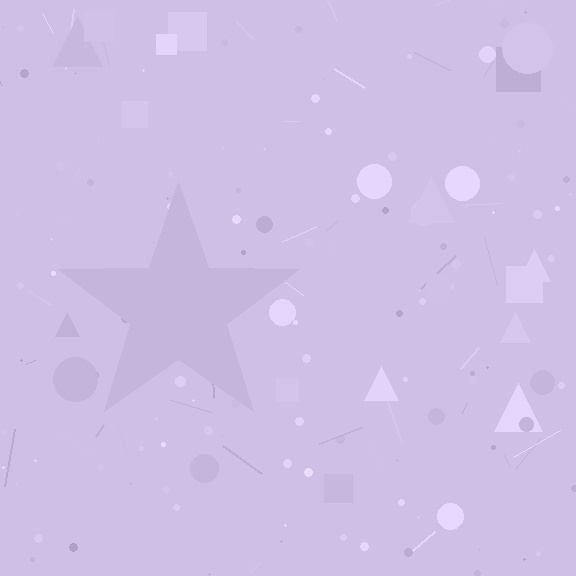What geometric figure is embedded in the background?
A star is embedded in the background.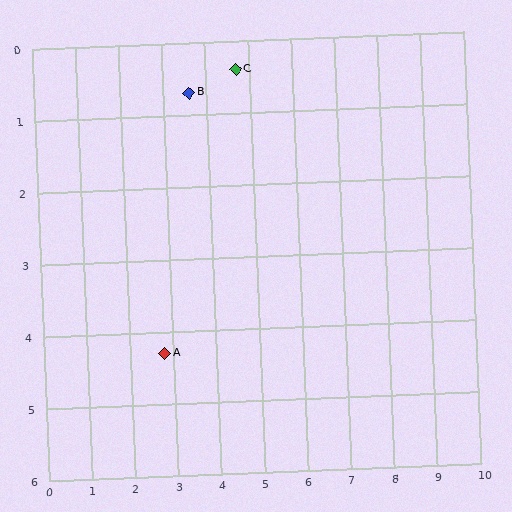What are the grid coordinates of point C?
Point C is at approximately (4.7, 0.4).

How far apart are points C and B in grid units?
Points C and B are about 1.1 grid units apart.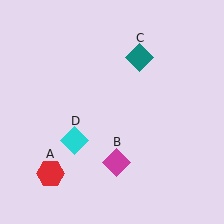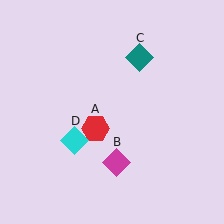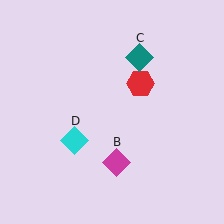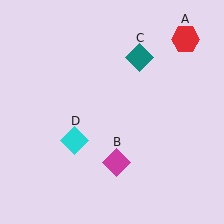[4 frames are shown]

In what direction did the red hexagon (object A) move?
The red hexagon (object A) moved up and to the right.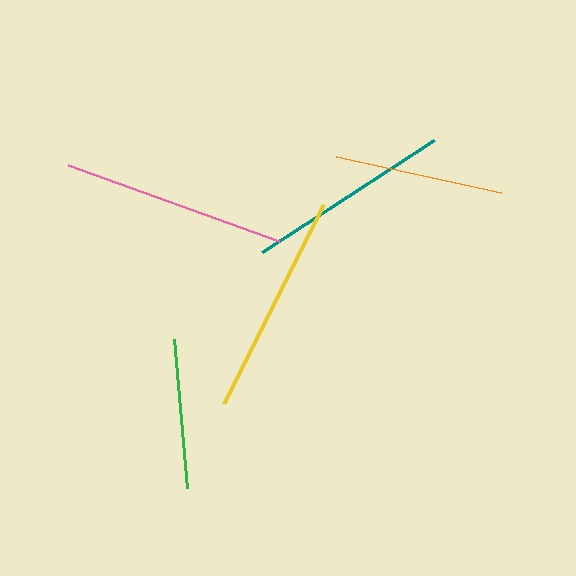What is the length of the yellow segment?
The yellow segment is approximately 222 pixels long.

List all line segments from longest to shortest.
From longest to shortest: pink, yellow, teal, orange, green.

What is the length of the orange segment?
The orange segment is approximately 169 pixels long.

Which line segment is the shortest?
The green line is the shortest at approximately 150 pixels.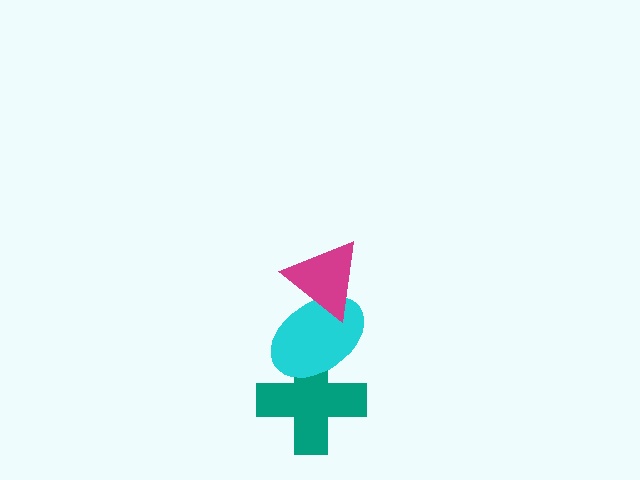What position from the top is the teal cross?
The teal cross is 3rd from the top.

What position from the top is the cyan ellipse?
The cyan ellipse is 2nd from the top.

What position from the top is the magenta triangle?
The magenta triangle is 1st from the top.